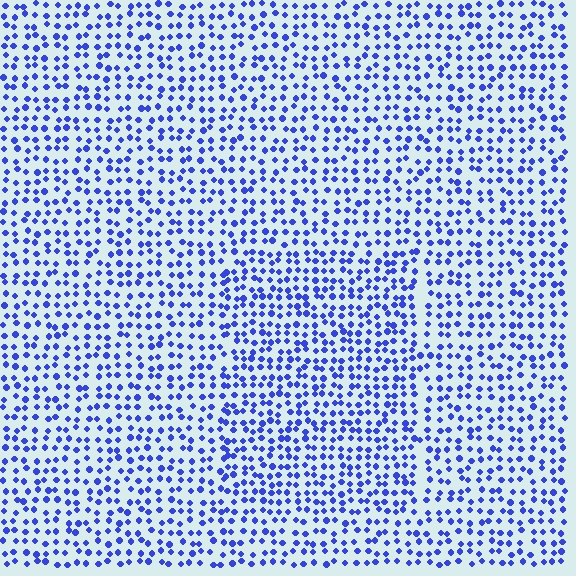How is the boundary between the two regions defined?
The boundary is defined by a change in element density (approximately 1.4x ratio). All elements are the same color, size, and shape.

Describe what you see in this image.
The image contains small blue elements arranged at two different densities. A rectangle-shaped region is visible where the elements are more densely packed than the surrounding area.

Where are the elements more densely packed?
The elements are more densely packed inside the rectangle boundary.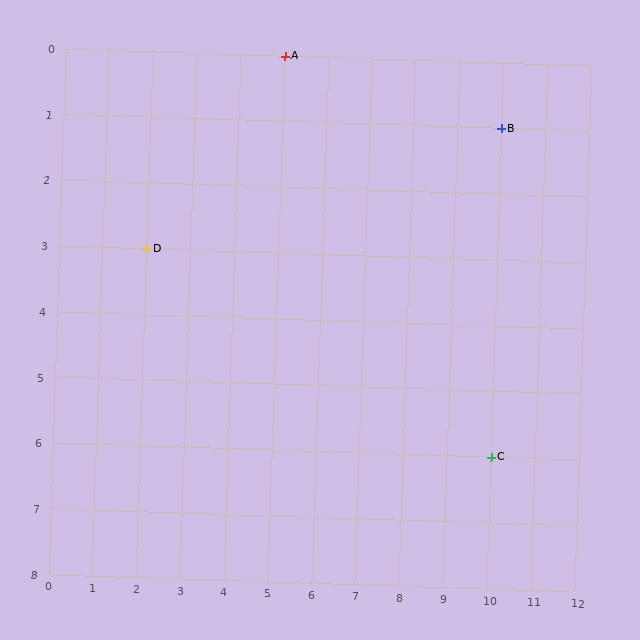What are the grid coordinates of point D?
Point D is at grid coordinates (2, 3).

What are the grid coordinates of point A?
Point A is at grid coordinates (5, 0).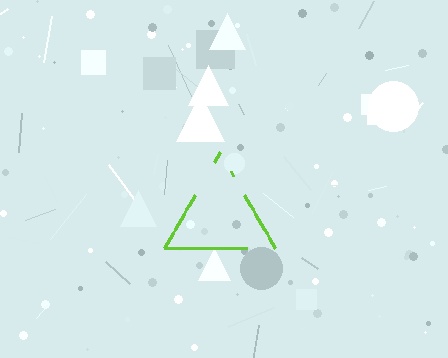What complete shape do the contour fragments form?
The contour fragments form a triangle.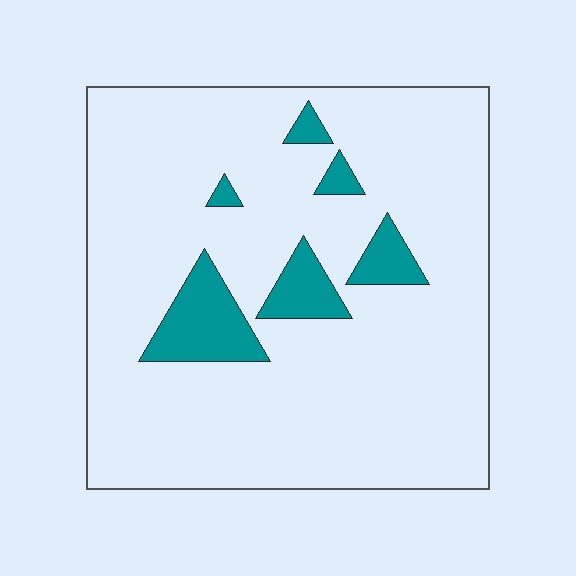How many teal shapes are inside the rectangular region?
6.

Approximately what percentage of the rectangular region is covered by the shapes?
Approximately 10%.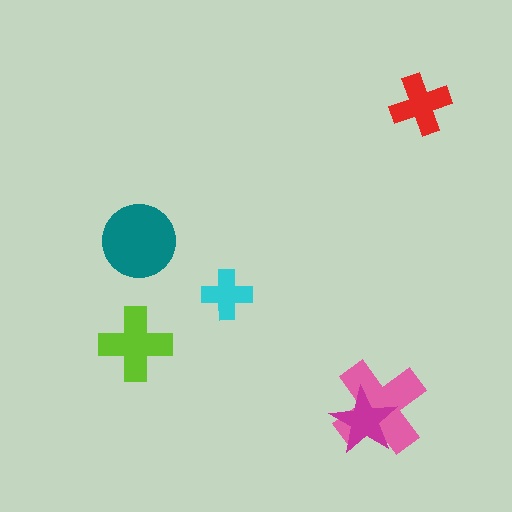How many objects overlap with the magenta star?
1 object overlaps with the magenta star.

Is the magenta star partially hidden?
No, no other shape covers it.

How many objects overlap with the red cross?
0 objects overlap with the red cross.